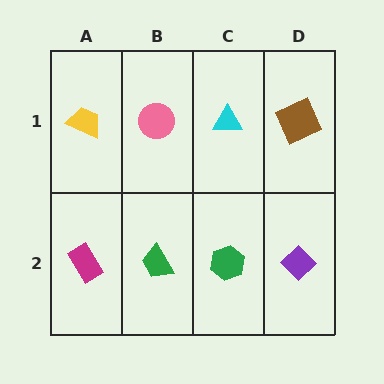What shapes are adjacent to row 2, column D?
A brown square (row 1, column D), a green hexagon (row 2, column C).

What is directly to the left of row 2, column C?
A green trapezoid.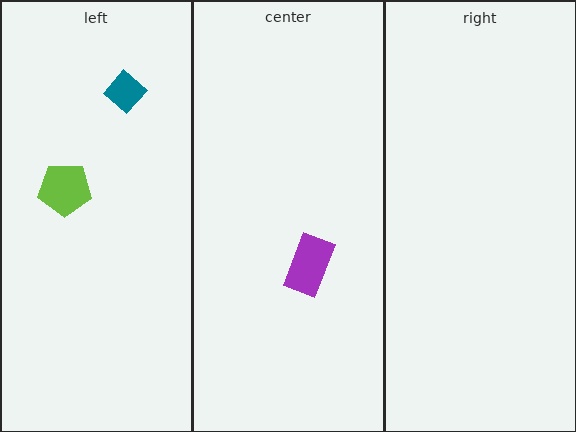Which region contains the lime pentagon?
The left region.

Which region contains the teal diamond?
The left region.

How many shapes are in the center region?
1.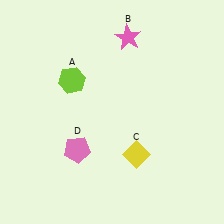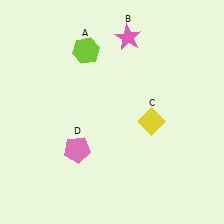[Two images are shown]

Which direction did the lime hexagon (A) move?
The lime hexagon (A) moved up.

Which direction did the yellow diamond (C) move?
The yellow diamond (C) moved up.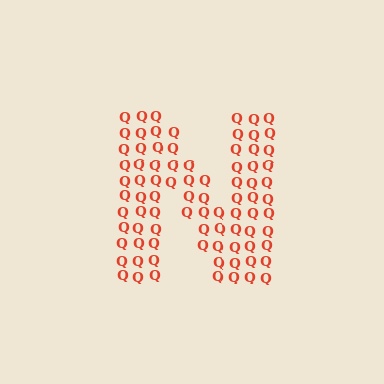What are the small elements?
The small elements are letter Q's.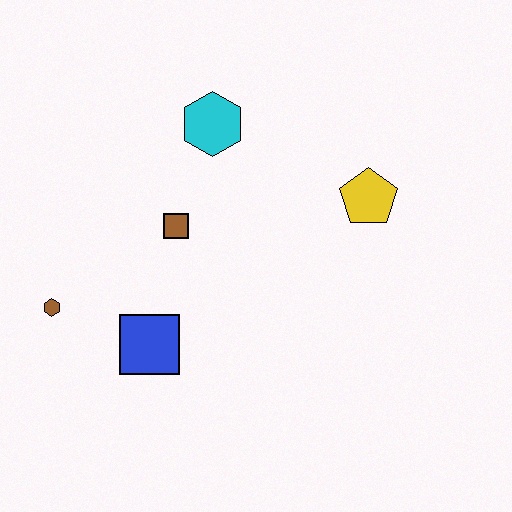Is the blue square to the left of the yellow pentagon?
Yes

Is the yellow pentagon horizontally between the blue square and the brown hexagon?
No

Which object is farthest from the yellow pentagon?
The brown hexagon is farthest from the yellow pentagon.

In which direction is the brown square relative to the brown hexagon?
The brown square is to the right of the brown hexagon.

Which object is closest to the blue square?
The brown hexagon is closest to the blue square.